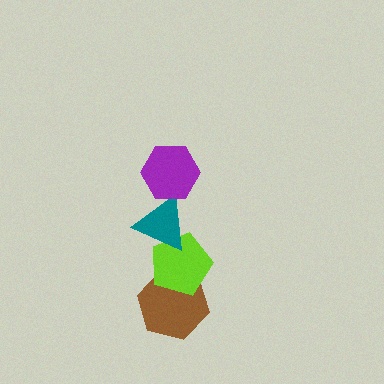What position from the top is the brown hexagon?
The brown hexagon is 4th from the top.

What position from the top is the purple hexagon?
The purple hexagon is 1st from the top.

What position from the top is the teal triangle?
The teal triangle is 2nd from the top.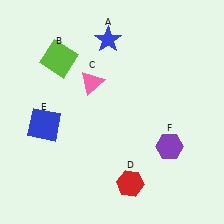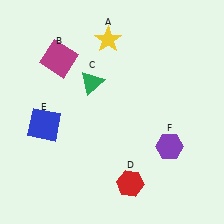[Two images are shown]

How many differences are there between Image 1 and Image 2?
There are 3 differences between the two images.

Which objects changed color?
A changed from blue to yellow. B changed from lime to magenta. C changed from pink to green.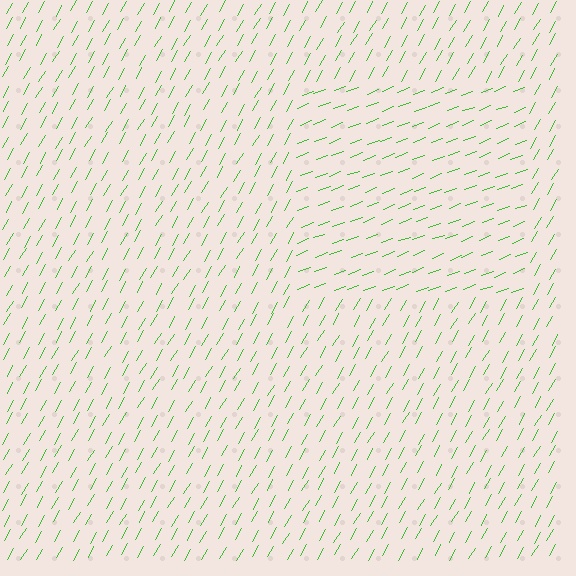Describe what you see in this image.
The image is filled with small green line segments. A rectangle region in the image has lines oriented differently from the surrounding lines, creating a visible texture boundary.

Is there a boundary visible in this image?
Yes, there is a texture boundary formed by a change in line orientation.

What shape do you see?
I see a rectangle.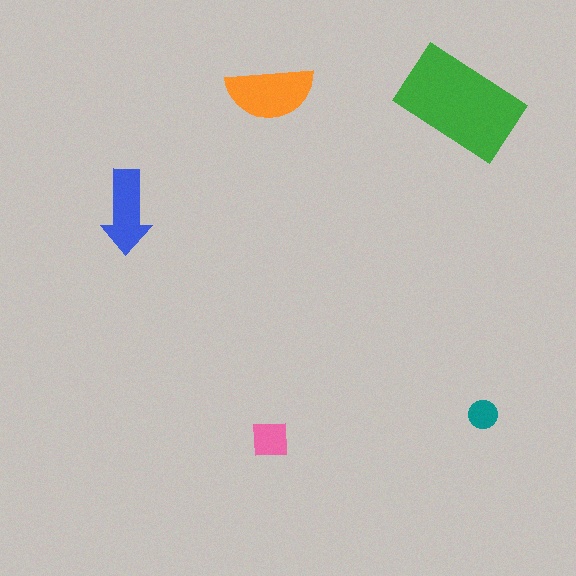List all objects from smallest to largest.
The teal circle, the pink square, the blue arrow, the orange semicircle, the green rectangle.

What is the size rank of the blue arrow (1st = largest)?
3rd.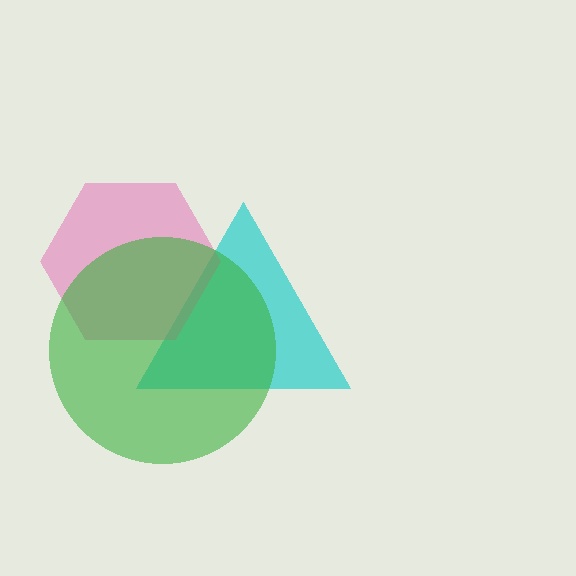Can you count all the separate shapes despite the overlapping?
Yes, there are 3 separate shapes.